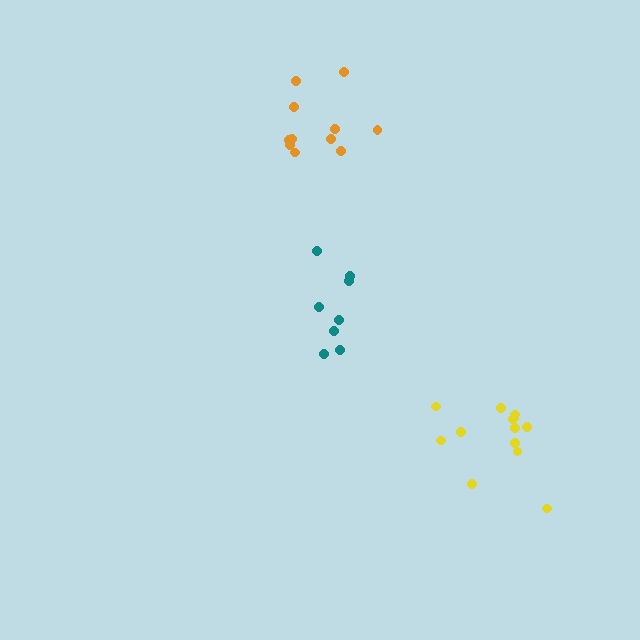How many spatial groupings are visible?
There are 3 spatial groupings.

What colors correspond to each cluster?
The clusters are colored: teal, orange, yellow.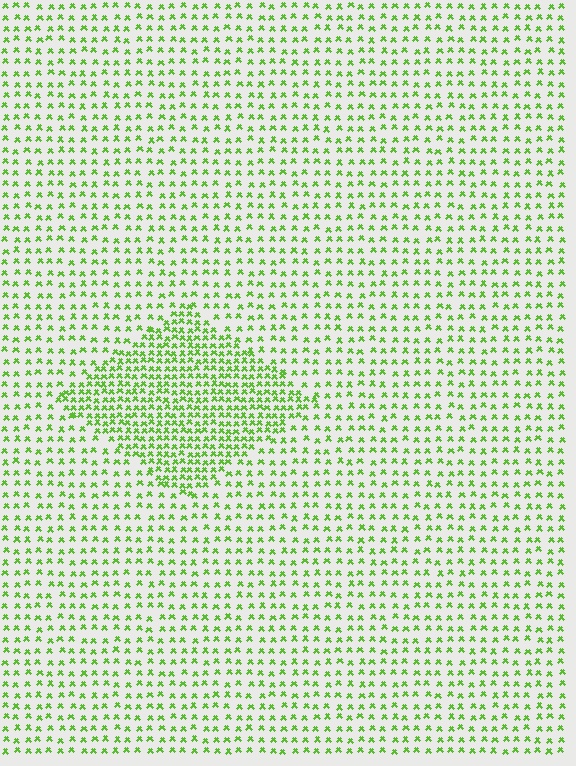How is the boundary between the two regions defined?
The boundary is defined by a change in element density (approximately 2.1x ratio). All elements are the same color, size, and shape.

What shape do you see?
I see a diamond.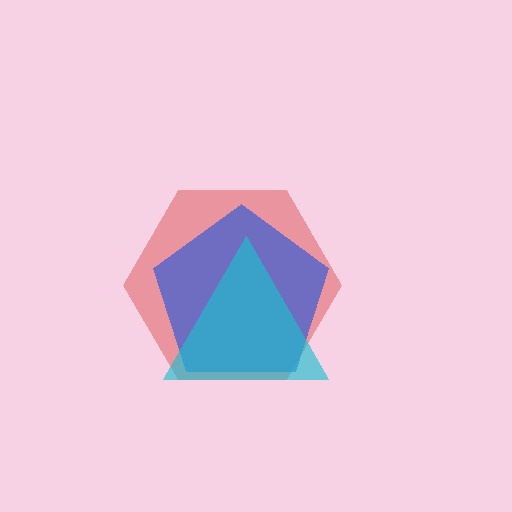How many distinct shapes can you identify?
There are 3 distinct shapes: a red hexagon, a blue pentagon, a cyan triangle.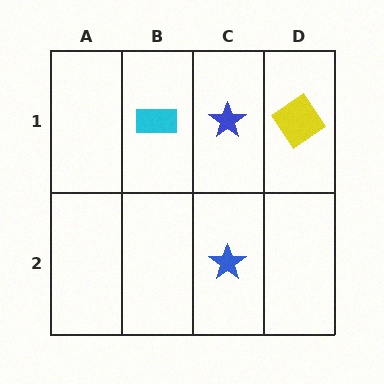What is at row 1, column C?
A blue star.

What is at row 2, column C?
A blue star.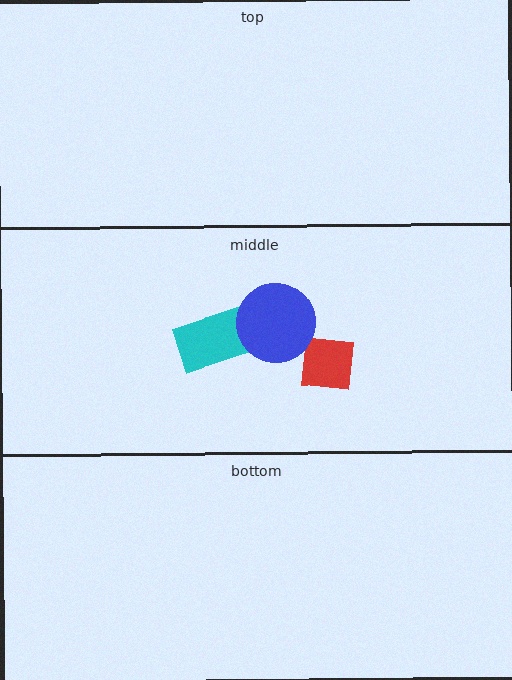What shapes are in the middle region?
The red square, the cyan rectangle, the blue circle.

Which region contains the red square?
The middle region.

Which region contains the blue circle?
The middle region.